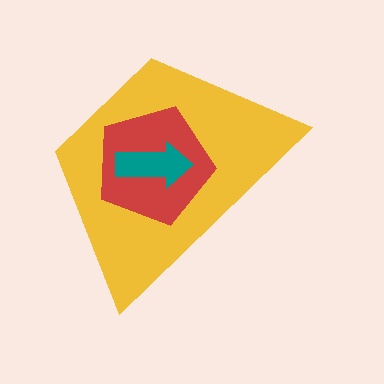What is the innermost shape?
The teal arrow.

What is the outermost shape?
The yellow trapezoid.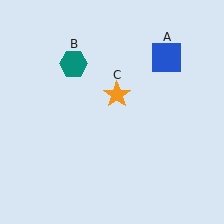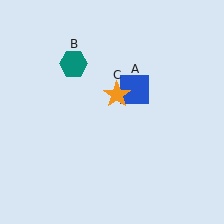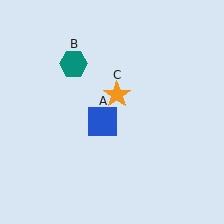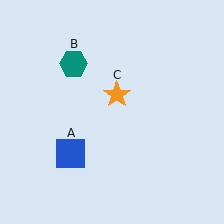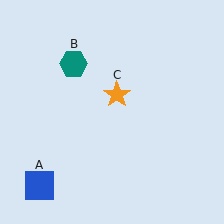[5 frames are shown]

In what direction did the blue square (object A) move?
The blue square (object A) moved down and to the left.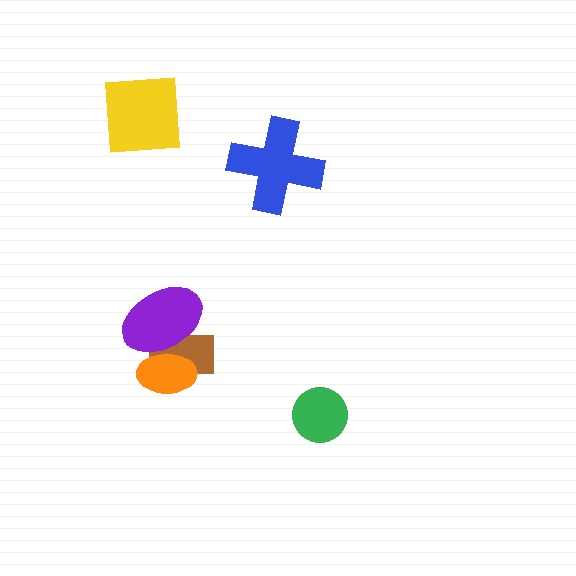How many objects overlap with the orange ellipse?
2 objects overlap with the orange ellipse.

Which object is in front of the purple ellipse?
The orange ellipse is in front of the purple ellipse.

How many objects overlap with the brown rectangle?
2 objects overlap with the brown rectangle.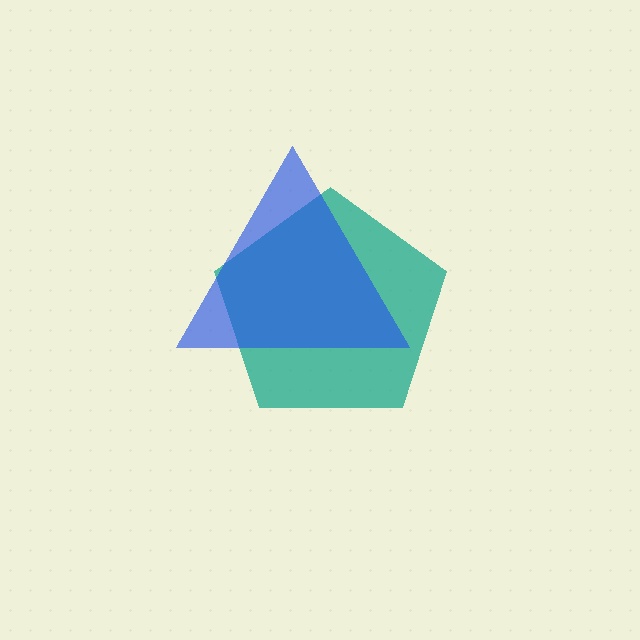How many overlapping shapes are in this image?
There are 2 overlapping shapes in the image.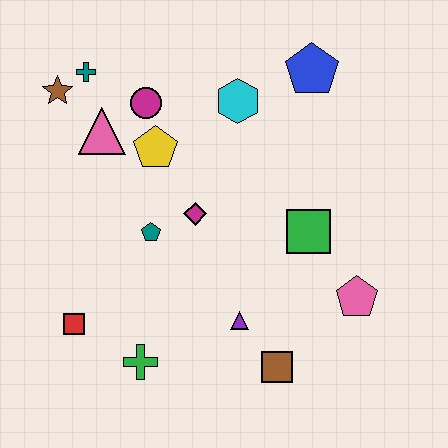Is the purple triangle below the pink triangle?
Yes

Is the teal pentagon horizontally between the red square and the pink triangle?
No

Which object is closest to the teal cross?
The brown star is closest to the teal cross.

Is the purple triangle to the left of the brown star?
No